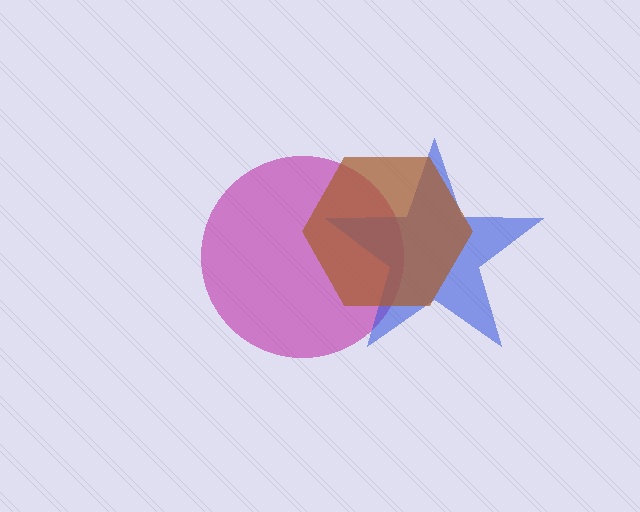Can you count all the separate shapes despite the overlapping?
Yes, there are 3 separate shapes.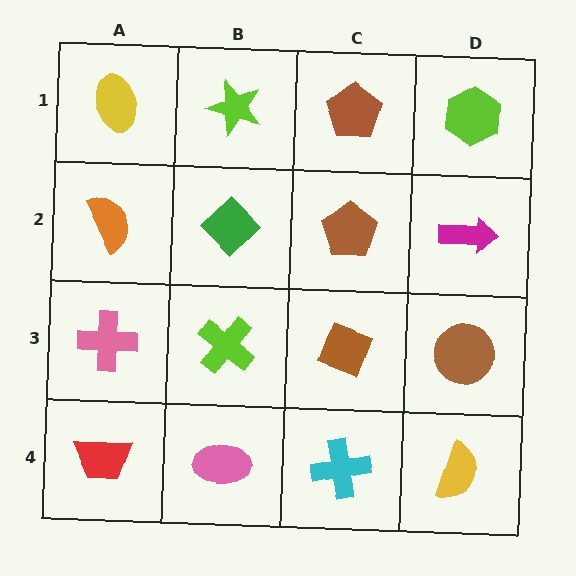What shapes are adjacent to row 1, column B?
A green diamond (row 2, column B), a yellow ellipse (row 1, column A), a brown pentagon (row 1, column C).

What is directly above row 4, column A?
A pink cross.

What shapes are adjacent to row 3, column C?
A brown pentagon (row 2, column C), a cyan cross (row 4, column C), a lime cross (row 3, column B), a brown circle (row 3, column D).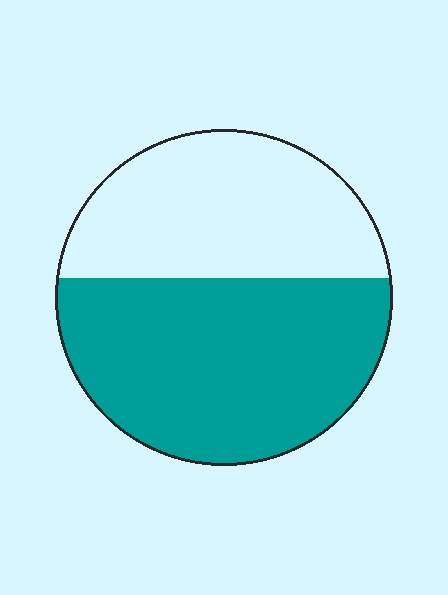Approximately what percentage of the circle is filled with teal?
Approximately 55%.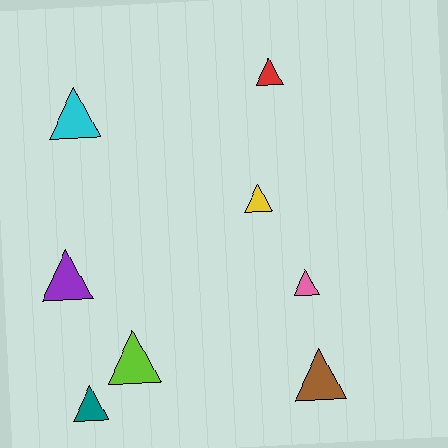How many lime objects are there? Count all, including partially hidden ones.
There is 1 lime object.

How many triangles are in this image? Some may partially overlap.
There are 8 triangles.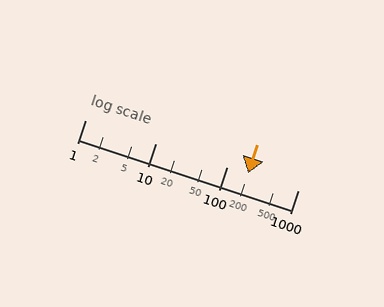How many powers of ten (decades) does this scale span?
The scale spans 3 decades, from 1 to 1000.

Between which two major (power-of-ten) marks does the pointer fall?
The pointer is between 100 and 1000.